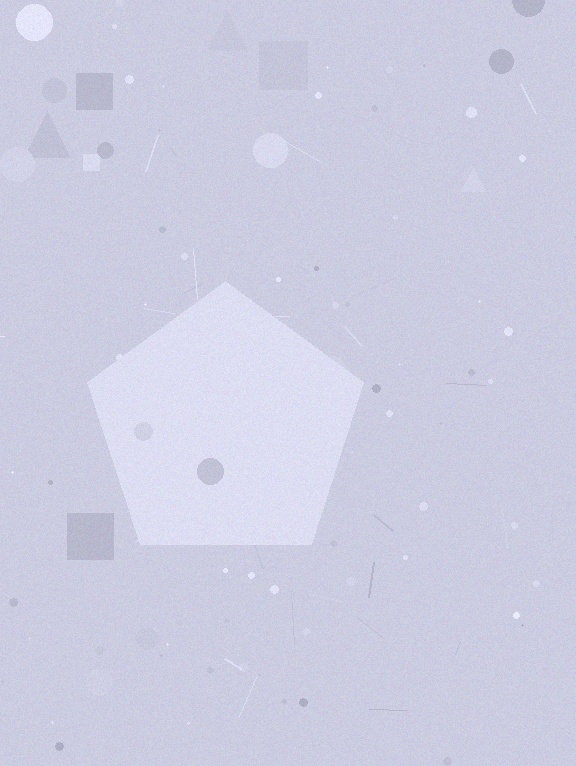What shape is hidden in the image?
A pentagon is hidden in the image.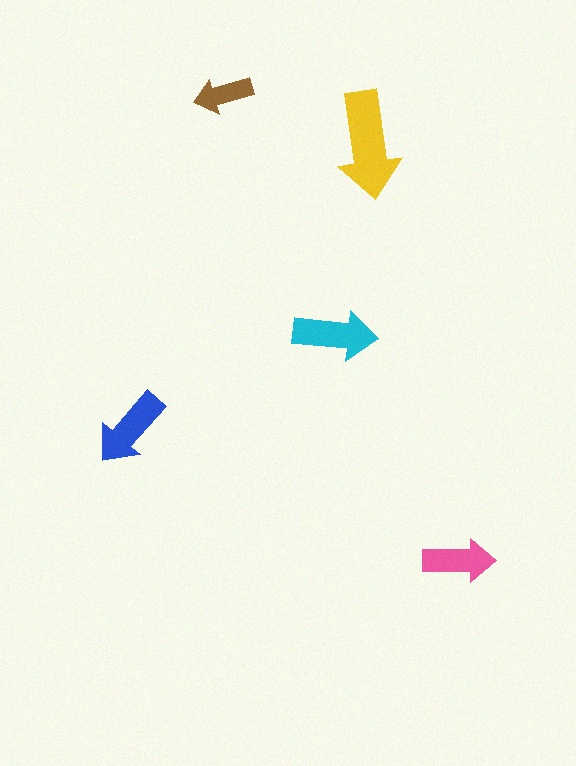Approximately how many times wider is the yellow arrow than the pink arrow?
About 1.5 times wider.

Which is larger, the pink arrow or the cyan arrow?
The cyan one.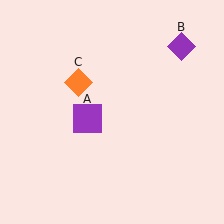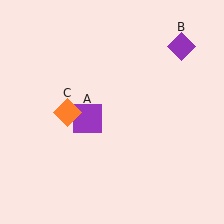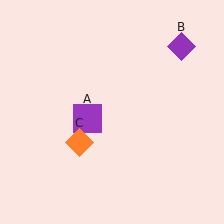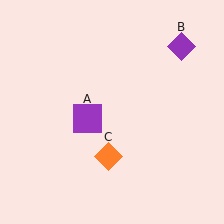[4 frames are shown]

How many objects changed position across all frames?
1 object changed position: orange diamond (object C).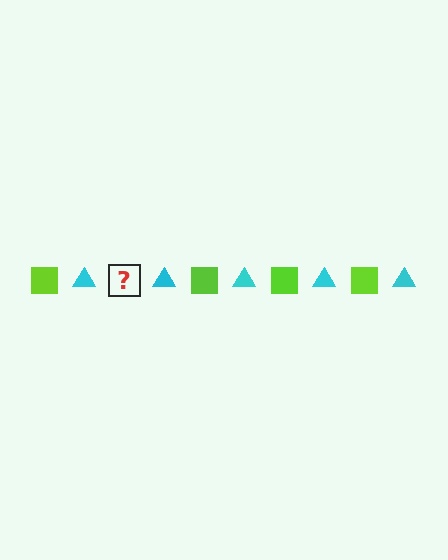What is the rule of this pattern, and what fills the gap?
The rule is that the pattern alternates between lime square and cyan triangle. The gap should be filled with a lime square.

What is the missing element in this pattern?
The missing element is a lime square.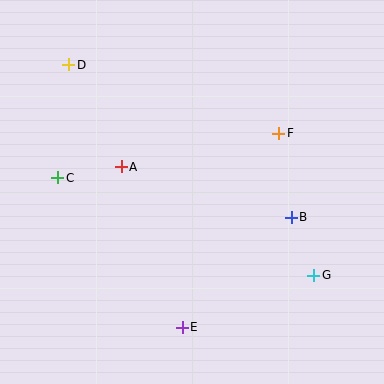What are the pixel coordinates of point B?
Point B is at (291, 217).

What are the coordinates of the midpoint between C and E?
The midpoint between C and E is at (120, 252).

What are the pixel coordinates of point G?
Point G is at (314, 275).